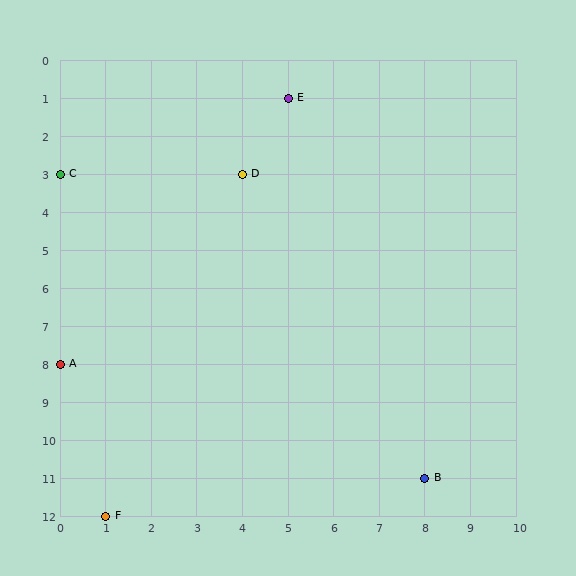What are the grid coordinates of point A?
Point A is at grid coordinates (0, 8).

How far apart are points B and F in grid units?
Points B and F are 7 columns and 1 row apart (about 7.1 grid units diagonally).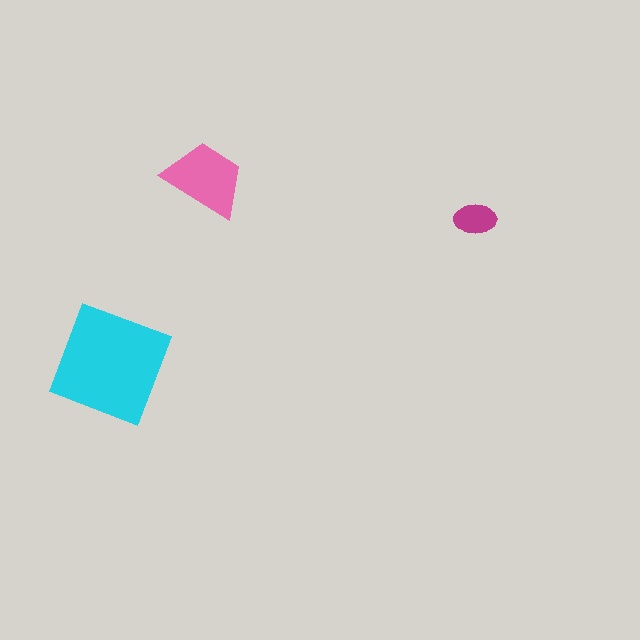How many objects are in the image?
There are 3 objects in the image.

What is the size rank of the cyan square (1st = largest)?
1st.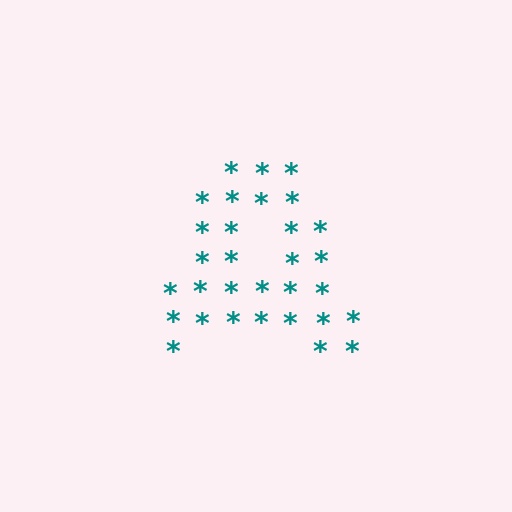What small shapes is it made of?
It is made of small asterisks.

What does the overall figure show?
The overall figure shows the letter A.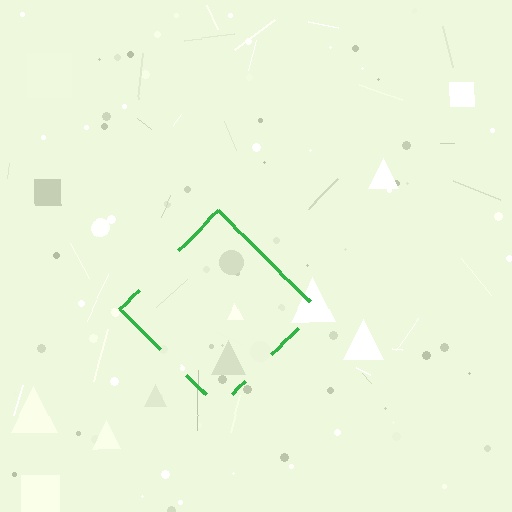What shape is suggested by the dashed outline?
The dashed outline suggests a diamond.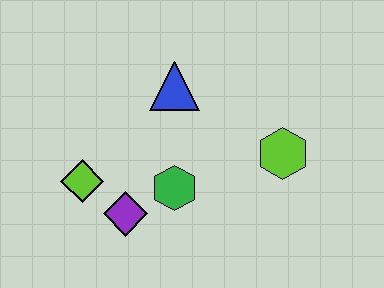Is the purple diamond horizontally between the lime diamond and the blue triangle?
Yes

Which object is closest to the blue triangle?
The green hexagon is closest to the blue triangle.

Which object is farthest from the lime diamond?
The lime hexagon is farthest from the lime diamond.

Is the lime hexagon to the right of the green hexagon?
Yes